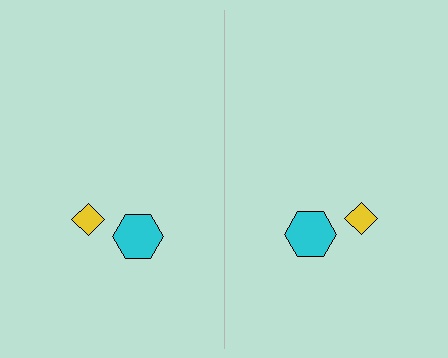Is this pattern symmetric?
Yes, this pattern has bilateral (reflection) symmetry.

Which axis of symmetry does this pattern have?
The pattern has a vertical axis of symmetry running through the center of the image.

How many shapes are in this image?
There are 4 shapes in this image.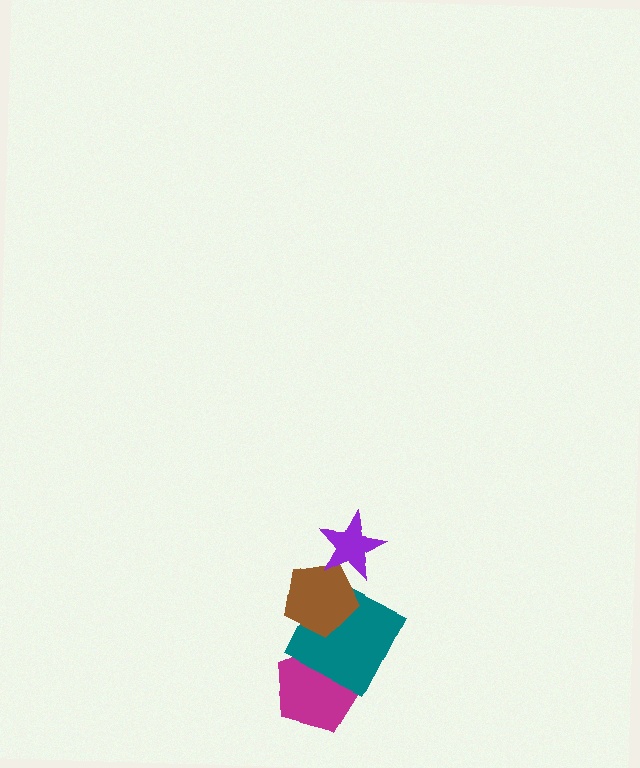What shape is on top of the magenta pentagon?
The teal square is on top of the magenta pentagon.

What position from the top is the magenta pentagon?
The magenta pentagon is 4th from the top.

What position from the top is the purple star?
The purple star is 1st from the top.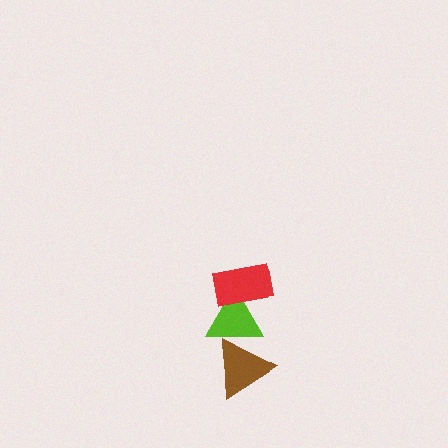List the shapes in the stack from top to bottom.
From top to bottom: the red rectangle, the lime triangle, the brown triangle.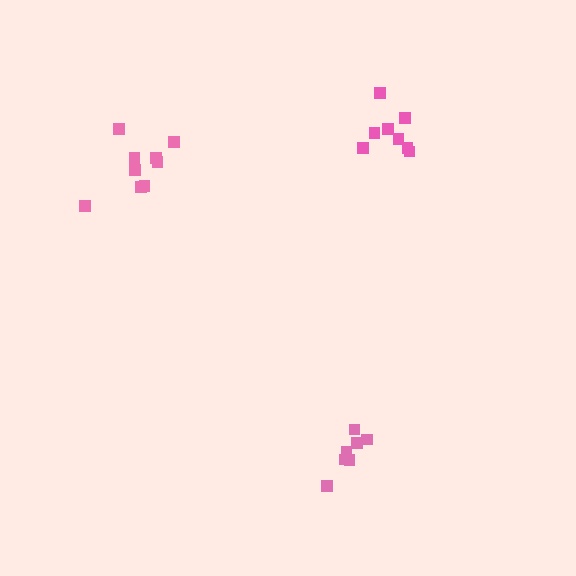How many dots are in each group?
Group 1: 8 dots, Group 2: 9 dots, Group 3: 7 dots (24 total).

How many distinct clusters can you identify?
There are 3 distinct clusters.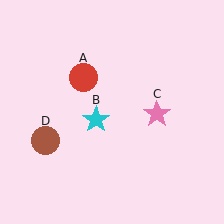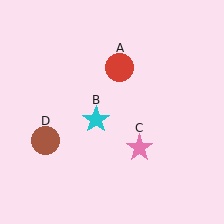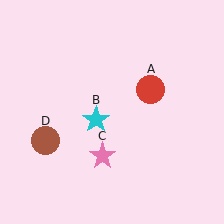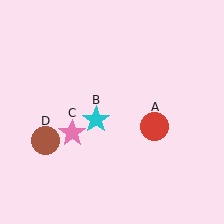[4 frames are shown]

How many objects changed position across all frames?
2 objects changed position: red circle (object A), pink star (object C).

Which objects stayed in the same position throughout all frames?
Cyan star (object B) and brown circle (object D) remained stationary.